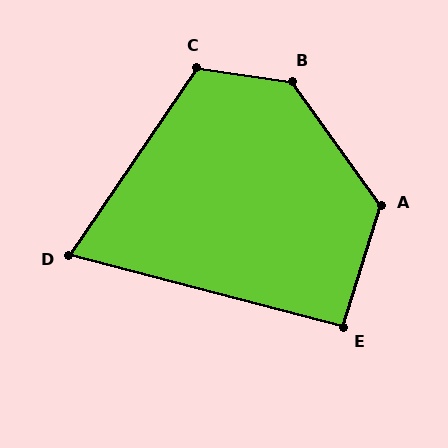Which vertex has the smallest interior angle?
D, at approximately 70 degrees.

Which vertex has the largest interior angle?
B, at approximately 133 degrees.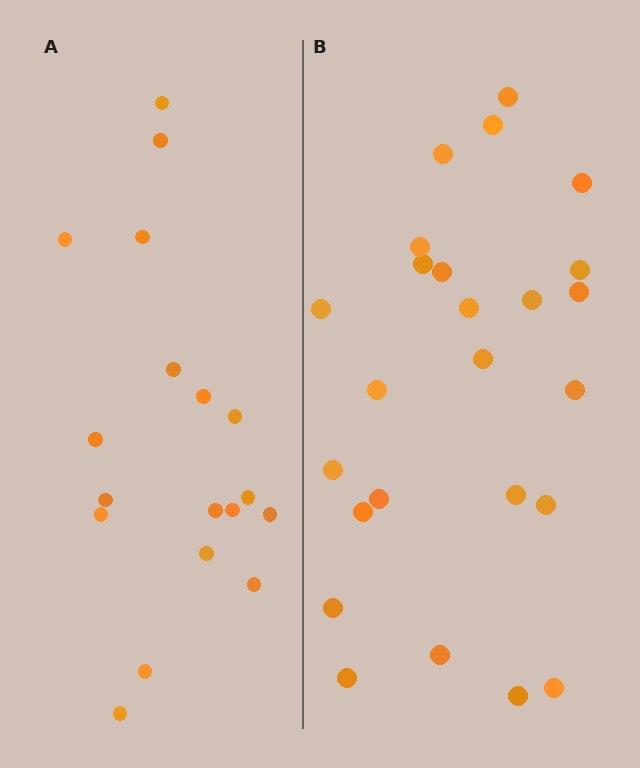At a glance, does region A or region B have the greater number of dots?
Region B (the right region) has more dots.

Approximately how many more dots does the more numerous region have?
Region B has roughly 8 or so more dots than region A.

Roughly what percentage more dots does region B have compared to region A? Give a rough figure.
About 40% more.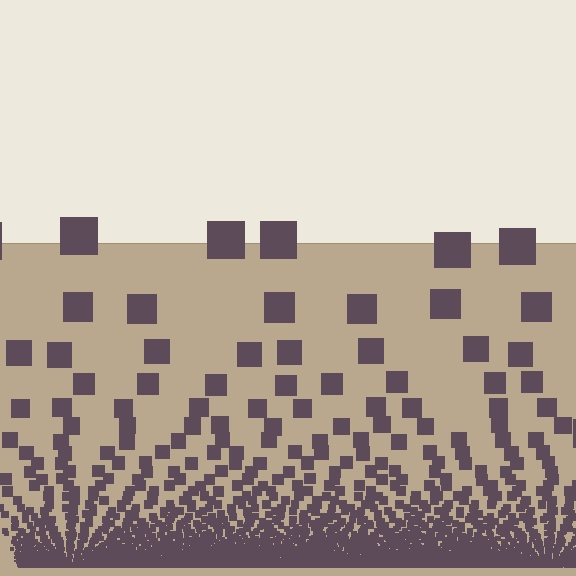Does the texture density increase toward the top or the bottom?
Density increases toward the bottom.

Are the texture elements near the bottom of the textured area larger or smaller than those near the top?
Smaller. The gradient is inverted — elements near the bottom are smaller and denser.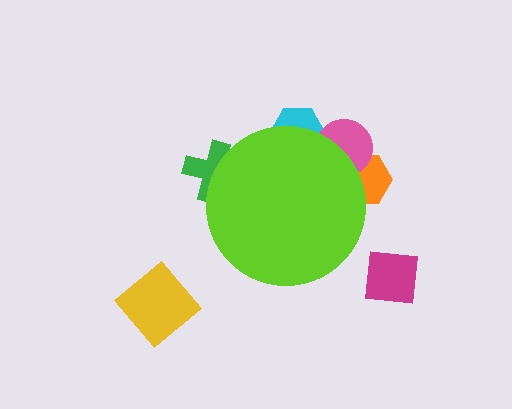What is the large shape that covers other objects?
A lime circle.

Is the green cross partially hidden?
Yes, the green cross is partially hidden behind the lime circle.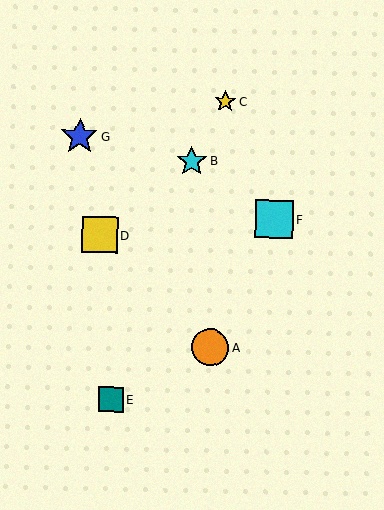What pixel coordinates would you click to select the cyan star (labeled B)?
Click at (192, 161) to select the cyan star B.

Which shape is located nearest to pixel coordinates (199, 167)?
The cyan star (labeled B) at (192, 161) is nearest to that location.